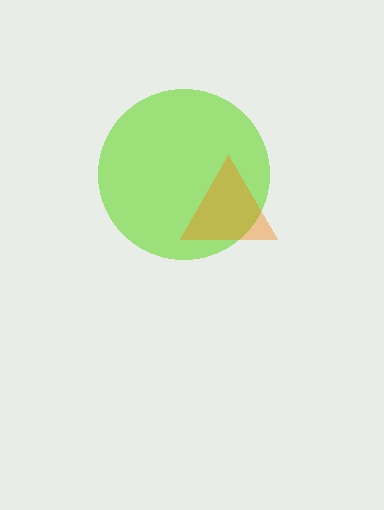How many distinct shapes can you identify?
There are 2 distinct shapes: a lime circle, an orange triangle.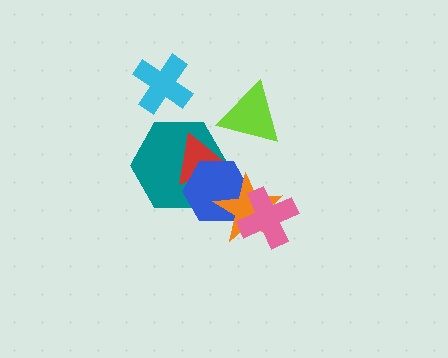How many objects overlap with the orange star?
2 objects overlap with the orange star.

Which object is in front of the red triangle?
The blue hexagon is in front of the red triangle.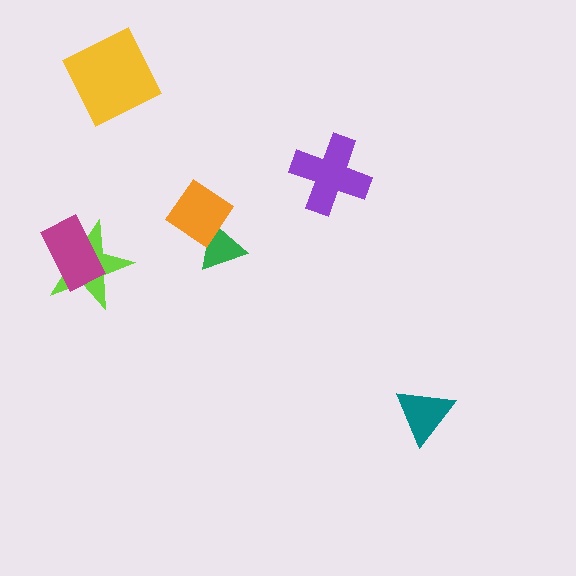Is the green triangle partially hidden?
Yes, it is partially covered by another shape.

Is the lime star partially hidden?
Yes, it is partially covered by another shape.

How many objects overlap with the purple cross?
0 objects overlap with the purple cross.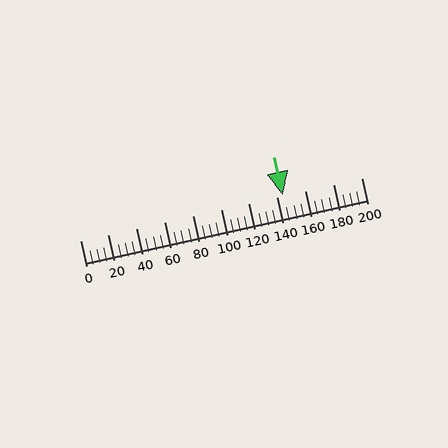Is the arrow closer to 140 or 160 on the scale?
The arrow is closer to 140.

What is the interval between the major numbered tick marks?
The major tick marks are spaced 20 units apart.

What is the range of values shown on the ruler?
The ruler shows values from 0 to 200.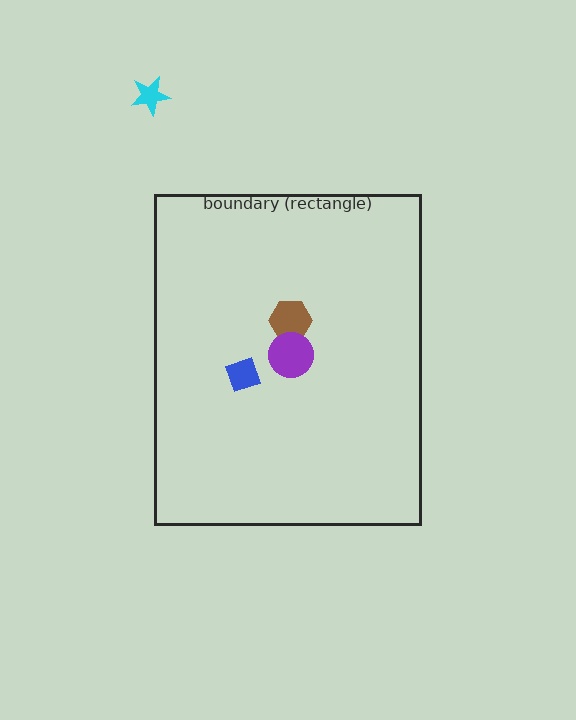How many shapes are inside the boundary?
3 inside, 1 outside.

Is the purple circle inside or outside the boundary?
Inside.